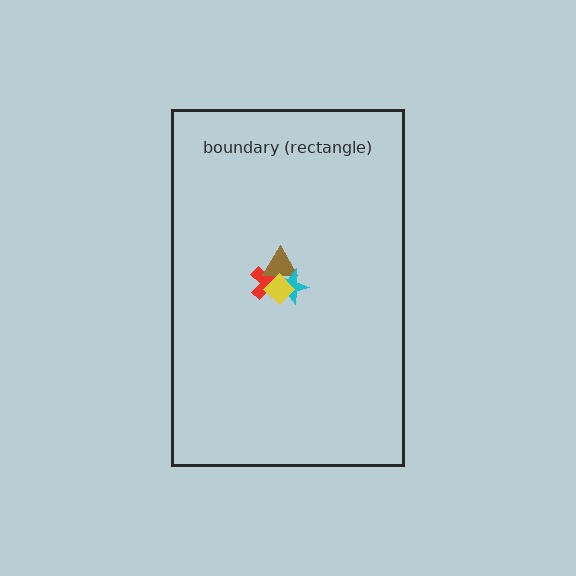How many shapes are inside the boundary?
4 inside, 0 outside.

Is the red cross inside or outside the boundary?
Inside.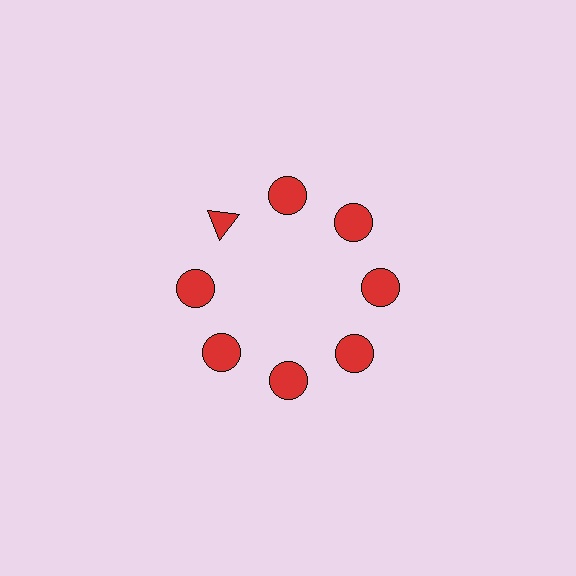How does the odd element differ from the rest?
It has a different shape: triangle instead of circle.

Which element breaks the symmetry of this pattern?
The red triangle at roughly the 10 o'clock position breaks the symmetry. All other shapes are red circles.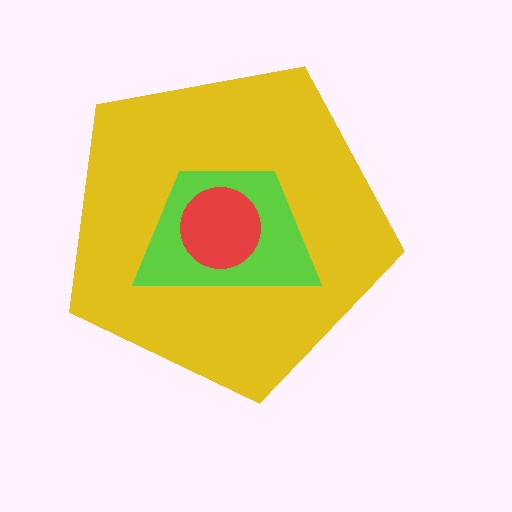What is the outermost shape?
The yellow pentagon.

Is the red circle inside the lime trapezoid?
Yes.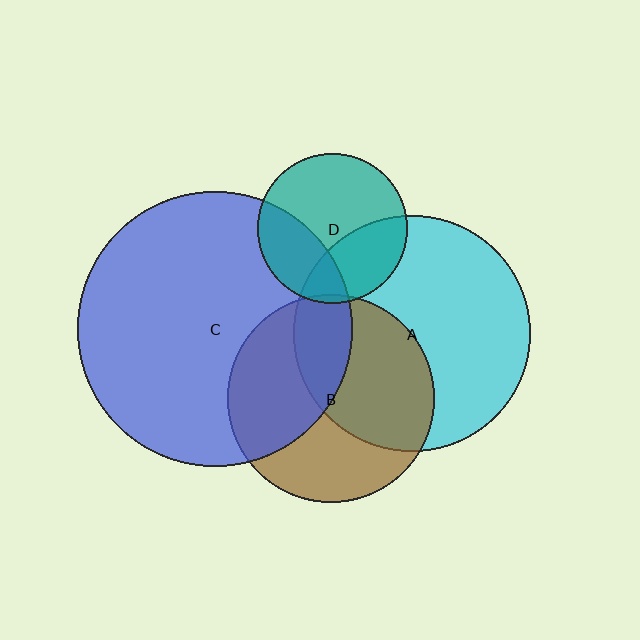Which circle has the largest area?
Circle C (blue).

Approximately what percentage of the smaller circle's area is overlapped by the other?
Approximately 45%.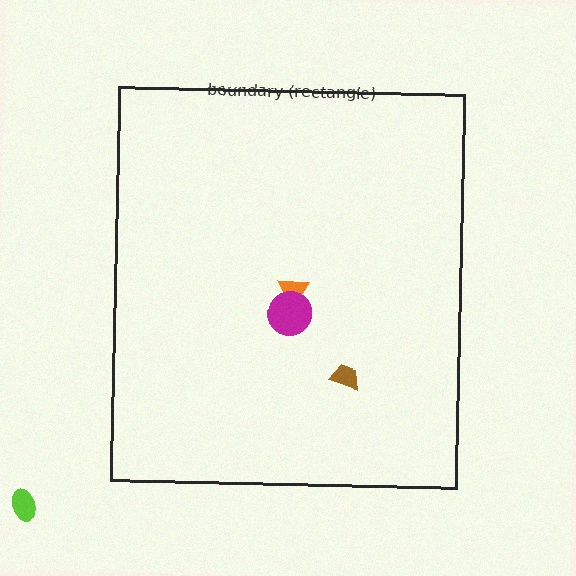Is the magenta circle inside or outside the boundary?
Inside.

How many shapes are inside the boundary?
3 inside, 1 outside.